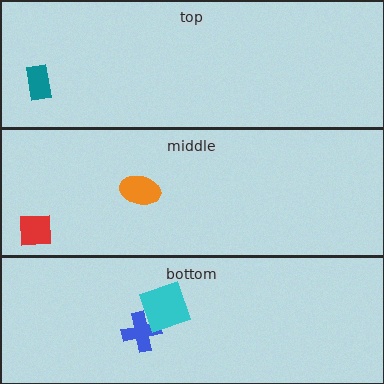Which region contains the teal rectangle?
The top region.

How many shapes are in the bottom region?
2.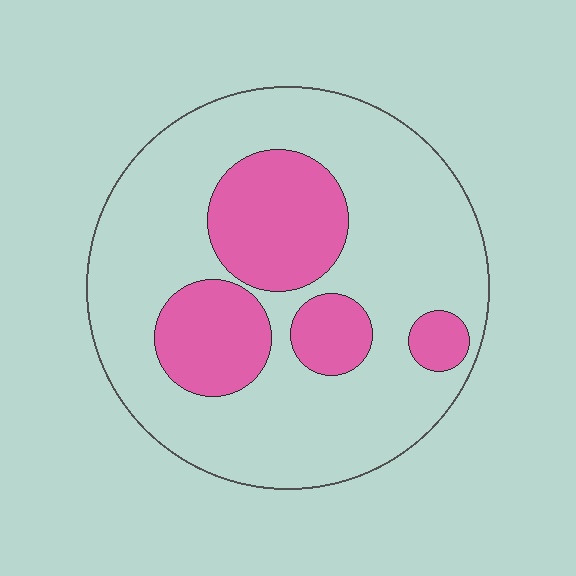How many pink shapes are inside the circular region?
4.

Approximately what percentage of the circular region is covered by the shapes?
Approximately 30%.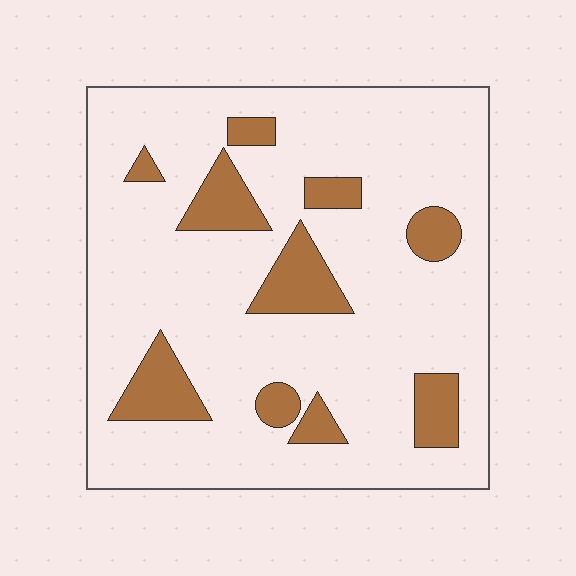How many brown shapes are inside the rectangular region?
10.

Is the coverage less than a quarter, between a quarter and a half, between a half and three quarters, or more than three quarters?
Less than a quarter.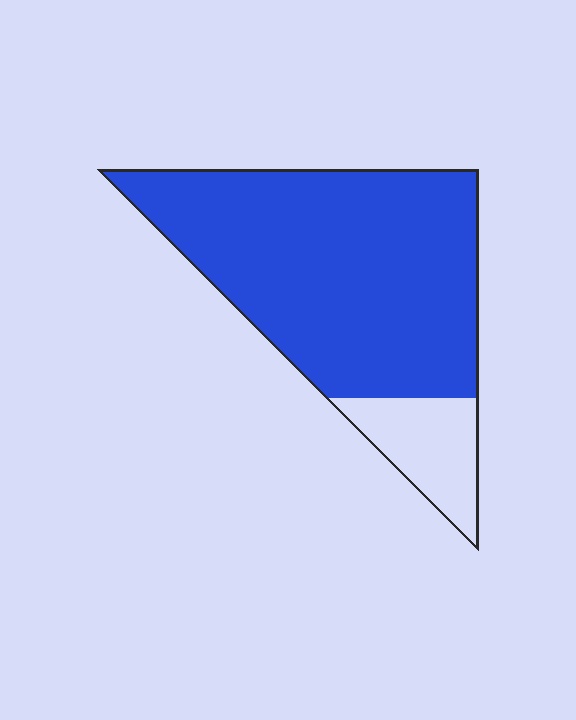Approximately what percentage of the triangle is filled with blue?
Approximately 85%.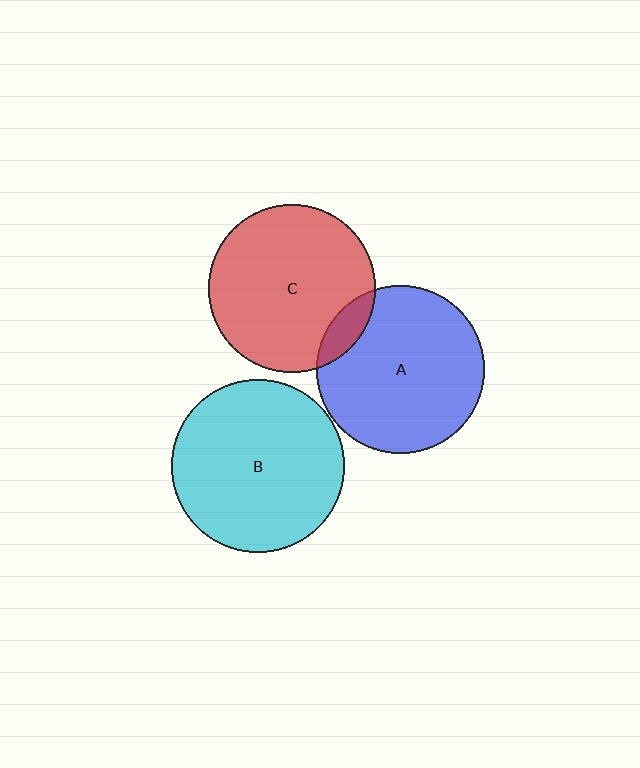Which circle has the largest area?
Circle B (cyan).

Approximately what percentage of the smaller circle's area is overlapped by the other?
Approximately 10%.